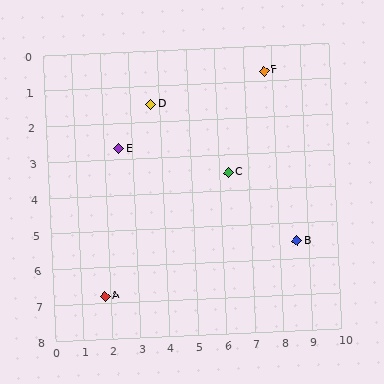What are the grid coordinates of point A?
Point A is at approximately (1.8, 6.8).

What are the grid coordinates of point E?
Point E is at approximately (2.5, 2.7).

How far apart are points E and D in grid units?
Points E and D are about 1.7 grid units apart.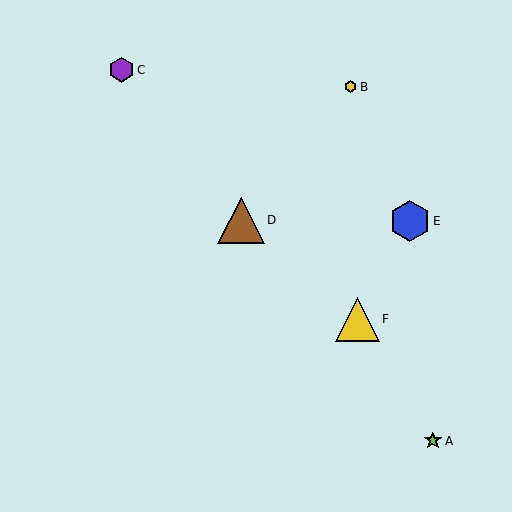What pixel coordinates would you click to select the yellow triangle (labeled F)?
Click at (357, 319) to select the yellow triangle F.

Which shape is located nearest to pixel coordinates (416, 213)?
The blue hexagon (labeled E) at (410, 221) is nearest to that location.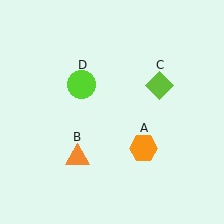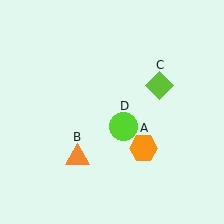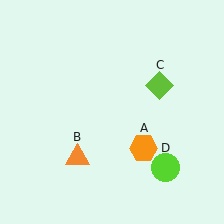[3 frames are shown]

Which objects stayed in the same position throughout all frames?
Orange hexagon (object A) and orange triangle (object B) and lime diamond (object C) remained stationary.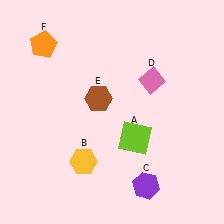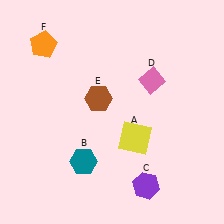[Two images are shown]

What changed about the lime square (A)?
In Image 1, A is lime. In Image 2, it changed to yellow.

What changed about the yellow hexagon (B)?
In Image 1, B is yellow. In Image 2, it changed to teal.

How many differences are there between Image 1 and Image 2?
There are 2 differences between the two images.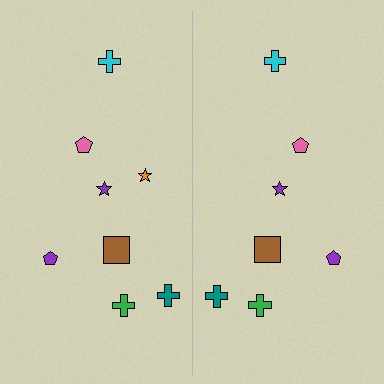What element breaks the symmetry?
A orange star is missing from the right side.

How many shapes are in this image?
There are 15 shapes in this image.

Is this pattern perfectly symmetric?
No, the pattern is not perfectly symmetric. A orange star is missing from the right side.